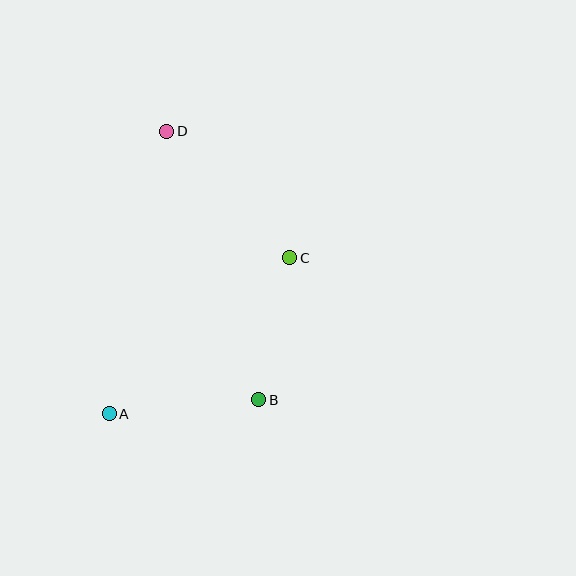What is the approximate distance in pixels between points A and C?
The distance between A and C is approximately 239 pixels.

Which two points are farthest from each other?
Points A and D are farthest from each other.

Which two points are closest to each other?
Points B and C are closest to each other.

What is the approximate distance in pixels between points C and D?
The distance between C and D is approximately 177 pixels.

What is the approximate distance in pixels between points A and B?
The distance between A and B is approximately 150 pixels.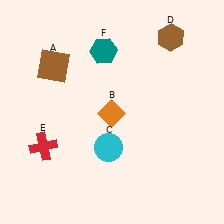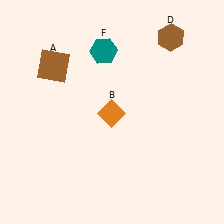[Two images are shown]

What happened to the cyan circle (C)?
The cyan circle (C) was removed in Image 2. It was in the bottom-left area of Image 1.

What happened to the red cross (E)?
The red cross (E) was removed in Image 2. It was in the bottom-left area of Image 1.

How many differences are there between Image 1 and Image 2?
There are 2 differences between the two images.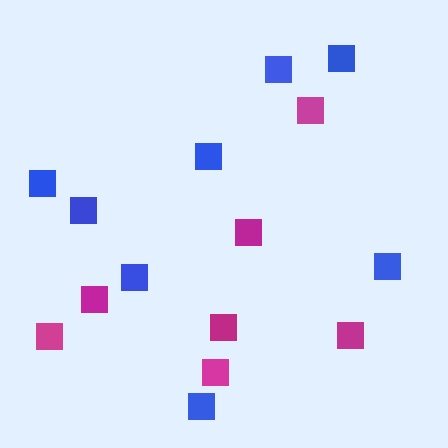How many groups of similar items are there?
There are 2 groups: one group of magenta squares (7) and one group of blue squares (8).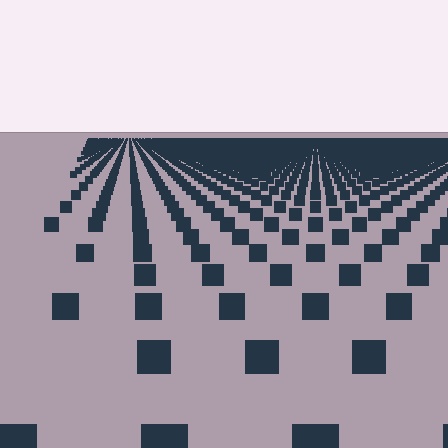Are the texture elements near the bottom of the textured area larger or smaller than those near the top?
Larger. Near the bottom, elements are closer to the viewer and appear at a bigger on-screen size.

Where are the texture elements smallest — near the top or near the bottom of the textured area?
Near the top.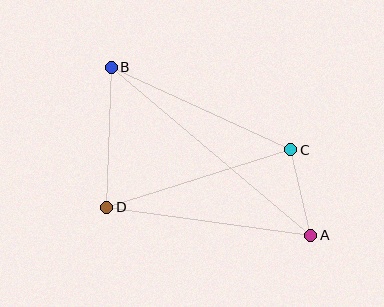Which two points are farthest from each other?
Points A and B are farthest from each other.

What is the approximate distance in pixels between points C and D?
The distance between C and D is approximately 192 pixels.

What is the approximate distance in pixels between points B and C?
The distance between B and C is approximately 197 pixels.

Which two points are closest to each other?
Points A and C are closest to each other.